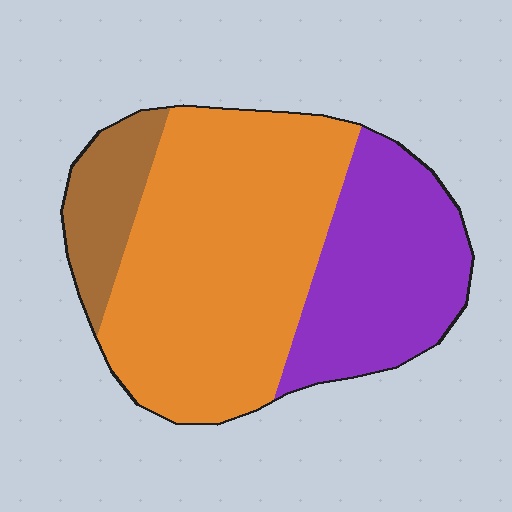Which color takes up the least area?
Brown, at roughly 10%.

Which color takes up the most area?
Orange, at roughly 55%.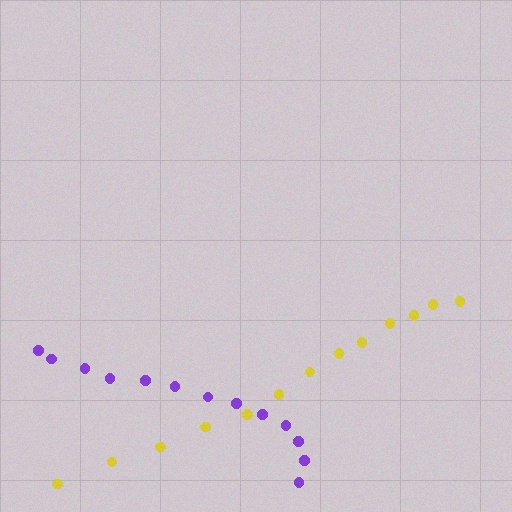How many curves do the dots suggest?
There are 2 distinct paths.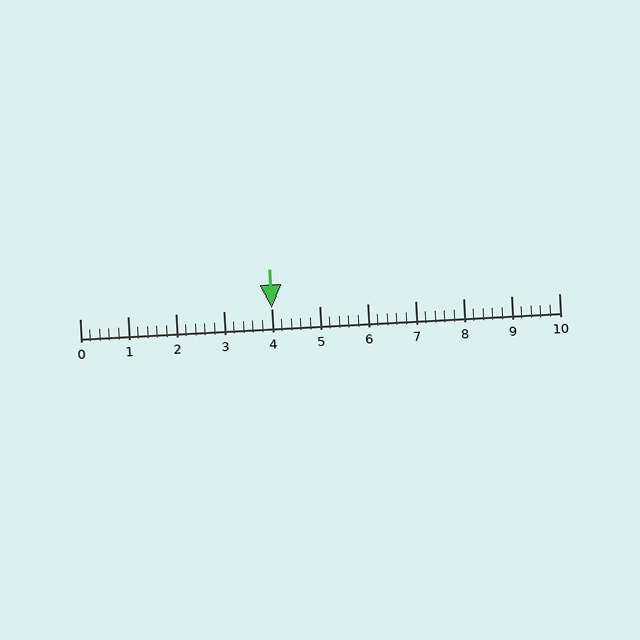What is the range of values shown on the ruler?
The ruler shows values from 0 to 10.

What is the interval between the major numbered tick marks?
The major tick marks are spaced 1 units apart.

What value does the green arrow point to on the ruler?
The green arrow points to approximately 4.0.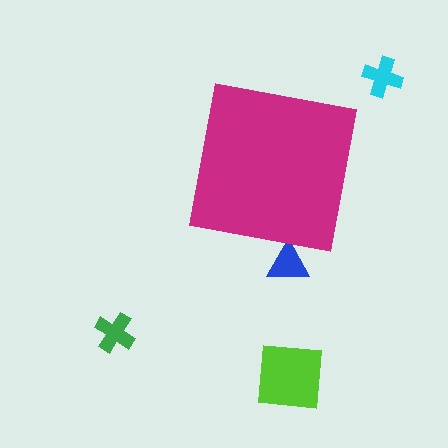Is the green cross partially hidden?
No, the green cross is fully visible.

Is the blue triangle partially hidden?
Yes, the blue triangle is partially hidden behind the magenta square.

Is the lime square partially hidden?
No, the lime square is fully visible.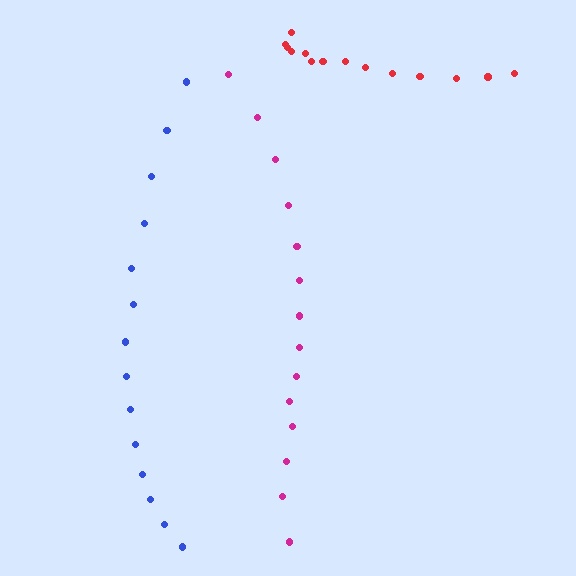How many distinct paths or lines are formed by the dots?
There are 3 distinct paths.